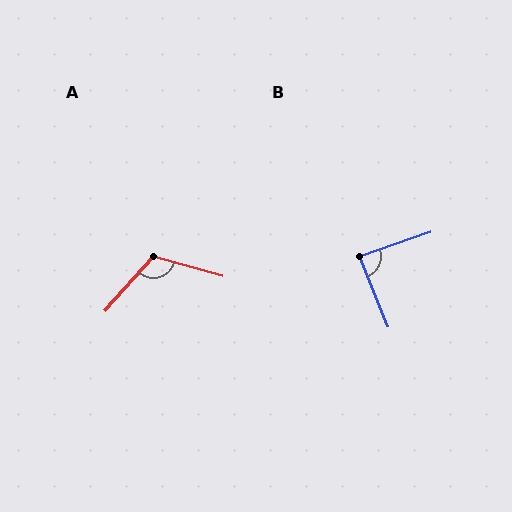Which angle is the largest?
A, at approximately 116 degrees.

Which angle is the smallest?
B, at approximately 87 degrees.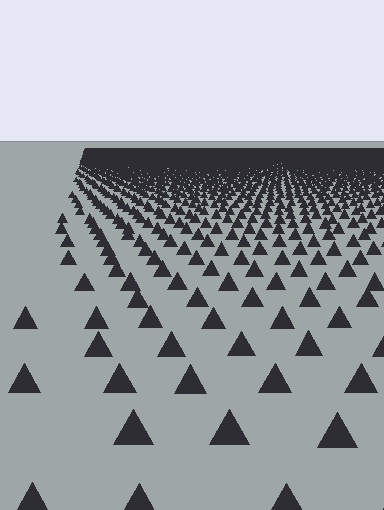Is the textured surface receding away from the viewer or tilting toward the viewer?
The surface is receding away from the viewer. Texture elements get smaller and denser toward the top.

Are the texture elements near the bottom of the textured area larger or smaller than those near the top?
Larger. Near the bottom, elements are closer to the viewer and appear at a bigger on-screen size.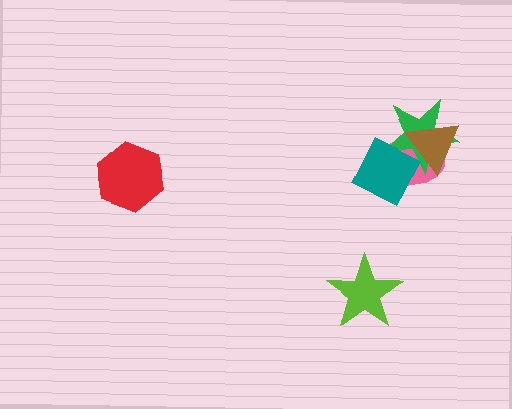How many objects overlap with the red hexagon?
0 objects overlap with the red hexagon.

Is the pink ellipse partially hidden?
Yes, it is partially covered by another shape.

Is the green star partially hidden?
Yes, it is partially covered by another shape.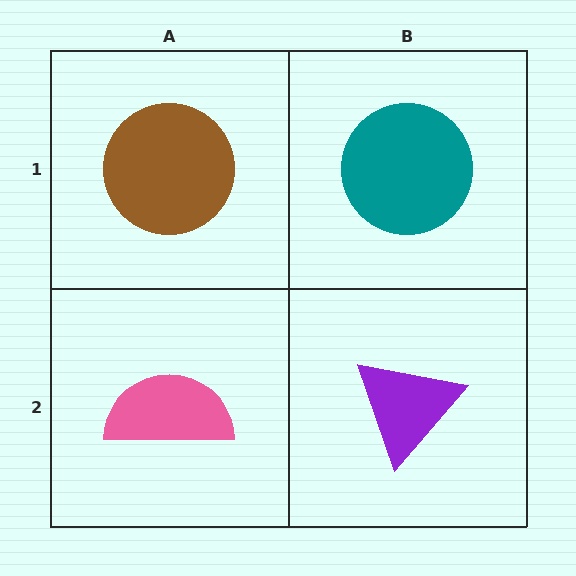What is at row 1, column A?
A brown circle.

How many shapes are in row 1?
2 shapes.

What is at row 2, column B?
A purple triangle.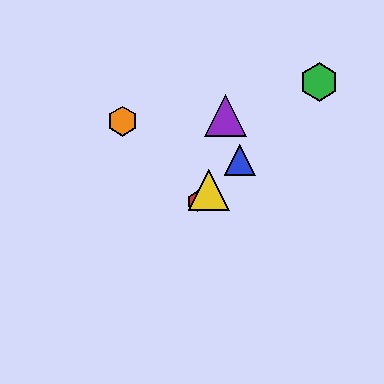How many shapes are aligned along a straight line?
4 shapes (the red hexagon, the blue triangle, the green hexagon, the yellow triangle) are aligned along a straight line.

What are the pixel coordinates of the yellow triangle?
The yellow triangle is at (209, 190).